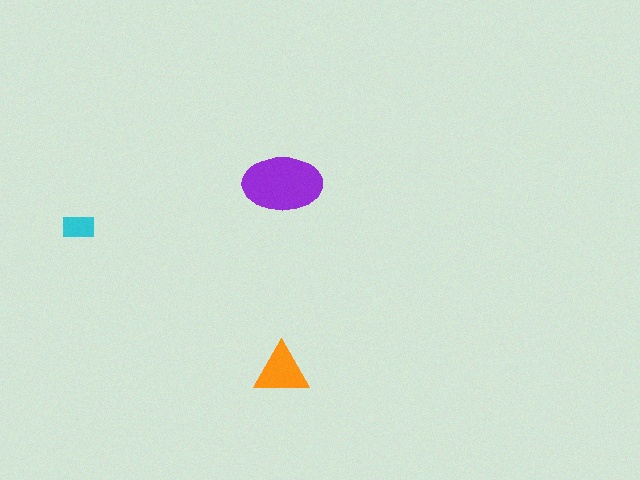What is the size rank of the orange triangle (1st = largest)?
2nd.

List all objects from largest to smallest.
The purple ellipse, the orange triangle, the cyan rectangle.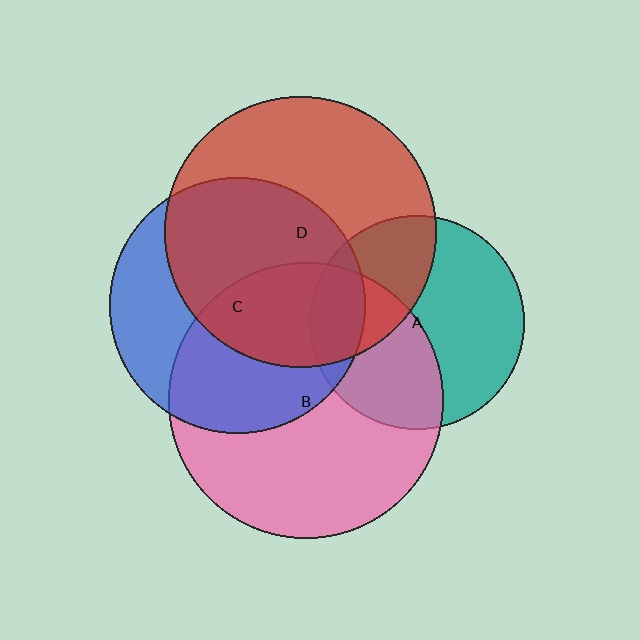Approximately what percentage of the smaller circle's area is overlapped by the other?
Approximately 25%.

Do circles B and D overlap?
Yes.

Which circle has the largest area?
Circle B (pink).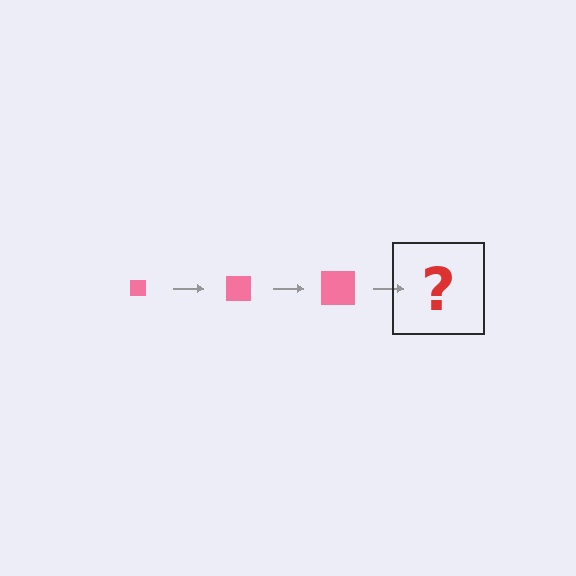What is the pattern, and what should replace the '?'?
The pattern is that the square gets progressively larger each step. The '?' should be a pink square, larger than the previous one.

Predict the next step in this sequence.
The next step is a pink square, larger than the previous one.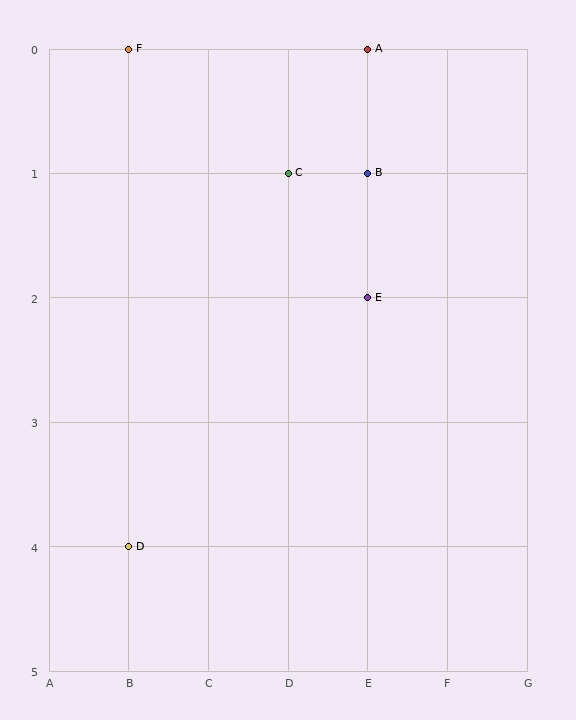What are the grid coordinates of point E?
Point E is at grid coordinates (E, 2).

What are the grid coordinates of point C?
Point C is at grid coordinates (D, 1).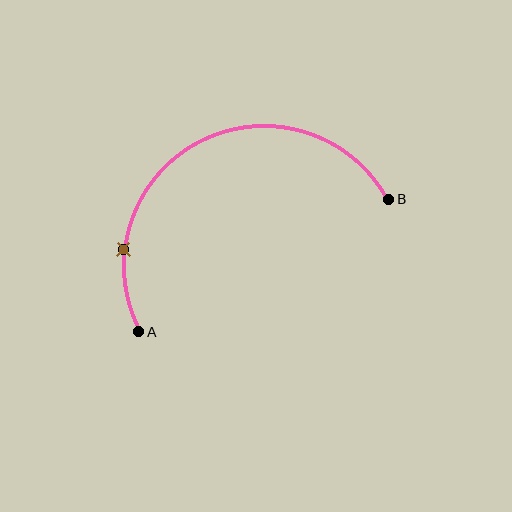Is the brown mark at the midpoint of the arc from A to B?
No. The brown mark lies on the arc but is closer to endpoint A. The arc midpoint would be at the point on the curve equidistant along the arc from both A and B.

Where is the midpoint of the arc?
The arc midpoint is the point on the curve farthest from the straight line joining A and B. It sits above that line.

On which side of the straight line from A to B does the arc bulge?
The arc bulges above the straight line connecting A and B.